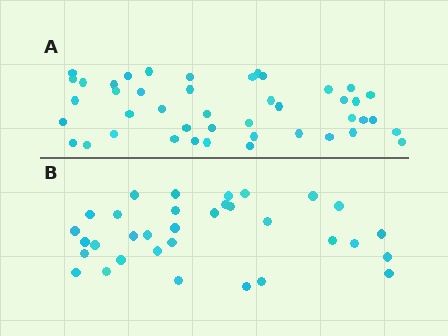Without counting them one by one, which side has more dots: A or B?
Region A (the top region) has more dots.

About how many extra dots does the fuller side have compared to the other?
Region A has roughly 12 or so more dots than region B.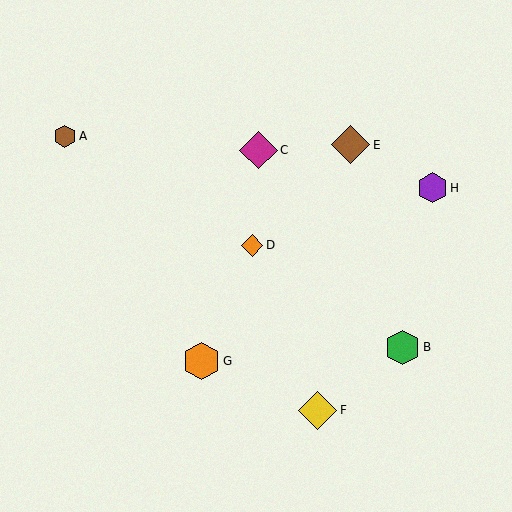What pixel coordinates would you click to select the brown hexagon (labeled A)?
Click at (65, 136) to select the brown hexagon A.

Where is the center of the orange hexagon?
The center of the orange hexagon is at (201, 361).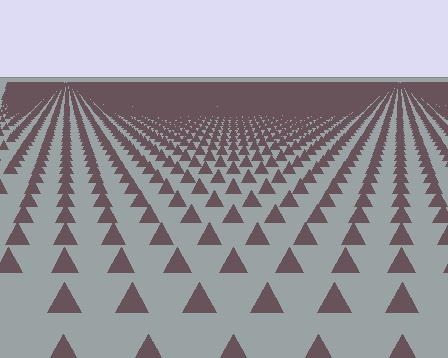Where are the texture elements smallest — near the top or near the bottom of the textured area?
Near the top.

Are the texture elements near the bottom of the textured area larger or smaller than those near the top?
Larger. Near the bottom, elements are closer to the viewer and appear at a bigger on-screen size.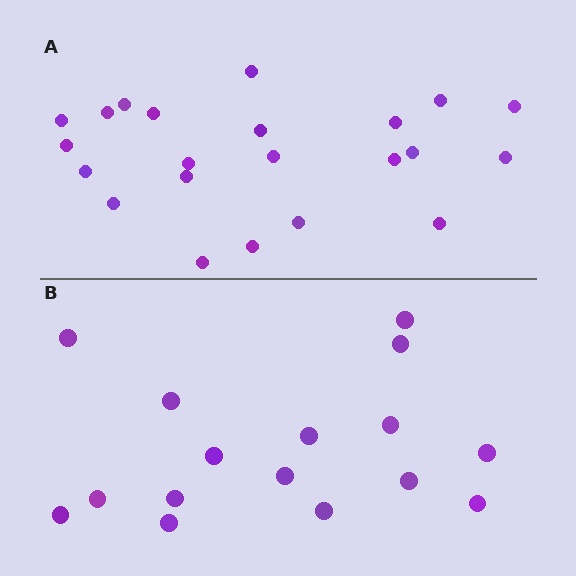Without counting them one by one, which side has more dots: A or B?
Region A (the top region) has more dots.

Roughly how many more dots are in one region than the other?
Region A has about 6 more dots than region B.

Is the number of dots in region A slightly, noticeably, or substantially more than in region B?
Region A has noticeably more, but not dramatically so. The ratio is roughly 1.4 to 1.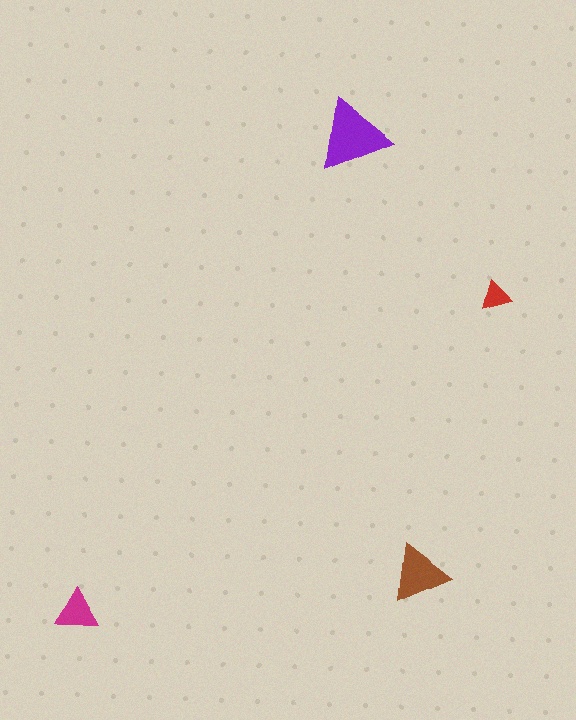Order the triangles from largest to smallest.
the purple one, the brown one, the magenta one, the red one.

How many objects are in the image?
There are 4 objects in the image.